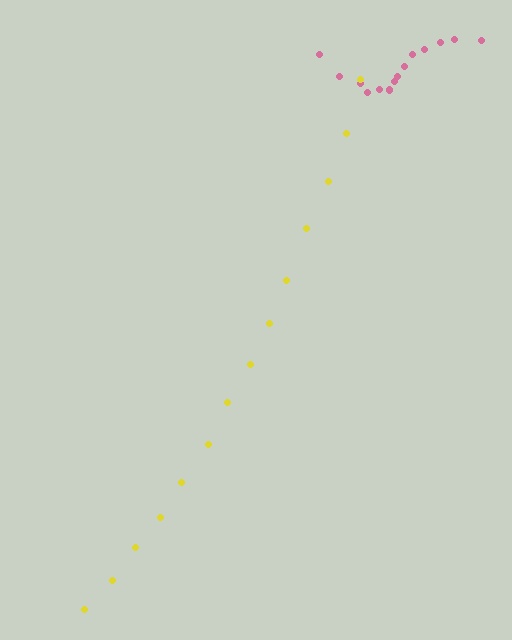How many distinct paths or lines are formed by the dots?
There are 2 distinct paths.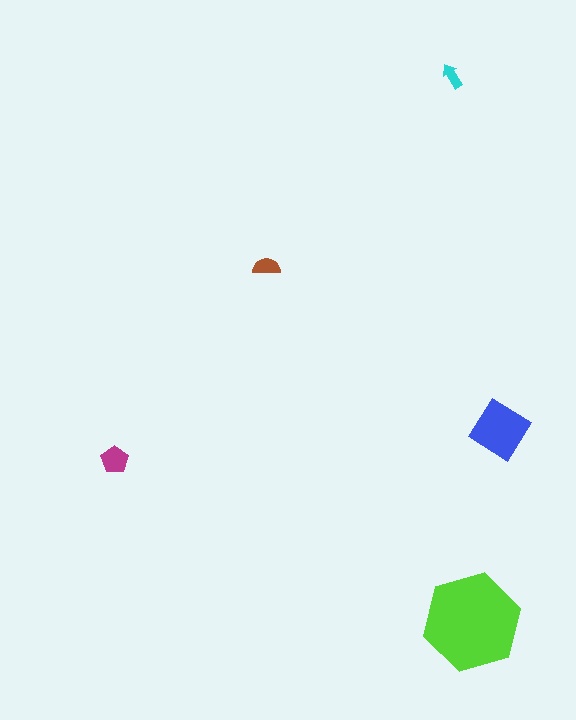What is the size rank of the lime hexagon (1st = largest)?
1st.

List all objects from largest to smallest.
The lime hexagon, the blue diamond, the magenta pentagon, the brown semicircle, the cyan arrow.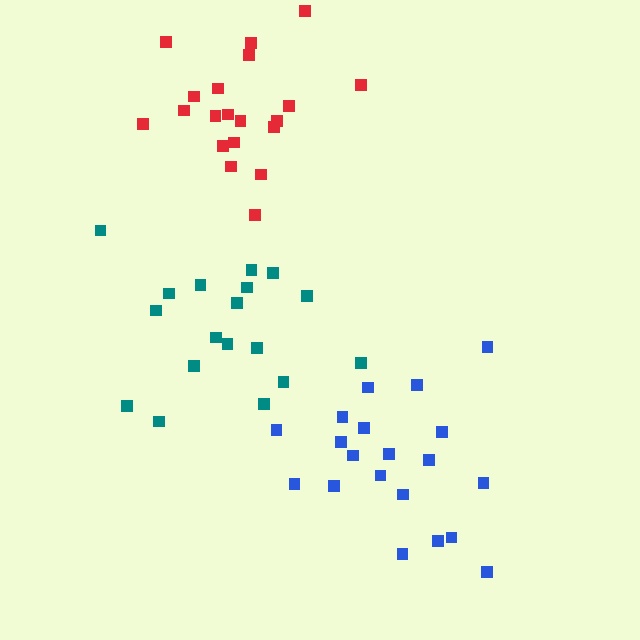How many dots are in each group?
Group 1: 20 dots, Group 2: 18 dots, Group 3: 20 dots (58 total).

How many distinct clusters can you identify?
There are 3 distinct clusters.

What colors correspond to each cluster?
The clusters are colored: blue, teal, red.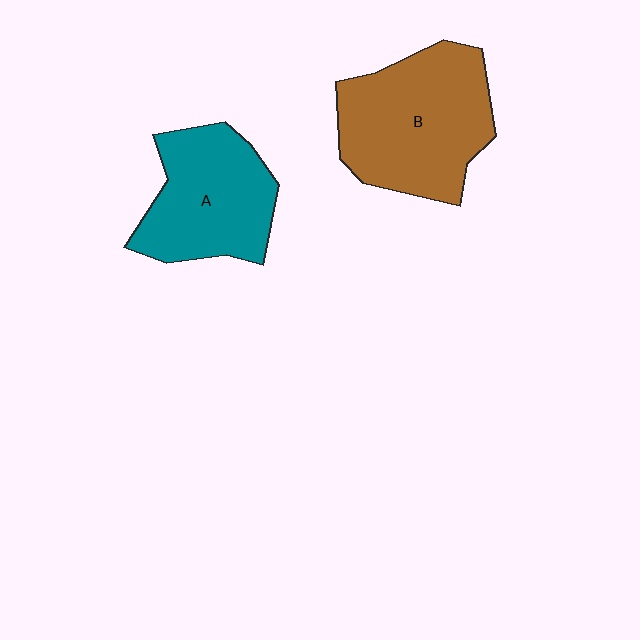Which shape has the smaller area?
Shape A (teal).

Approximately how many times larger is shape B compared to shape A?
Approximately 1.3 times.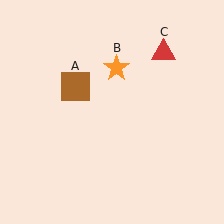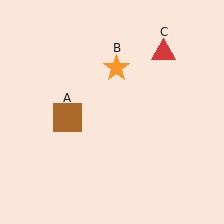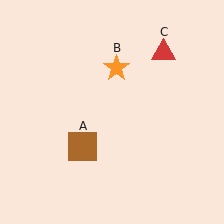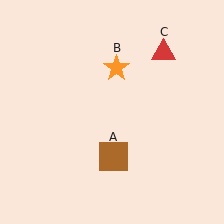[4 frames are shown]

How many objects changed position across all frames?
1 object changed position: brown square (object A).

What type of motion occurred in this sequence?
The brown square (object A) rotated counterclockwise around the center of the scene.